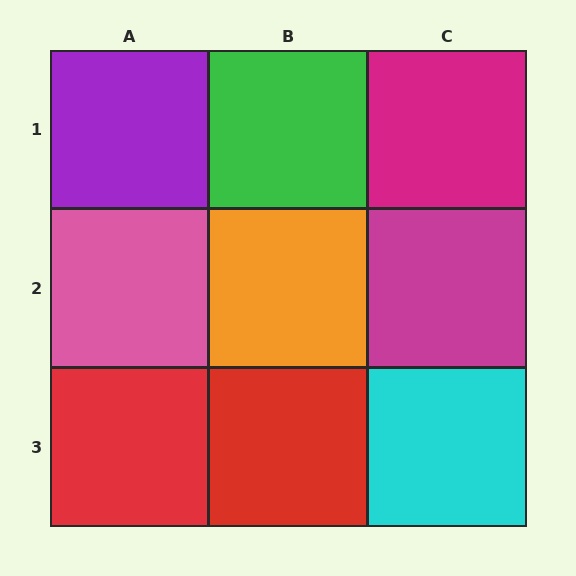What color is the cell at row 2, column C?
Magenta.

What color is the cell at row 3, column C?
Cyan.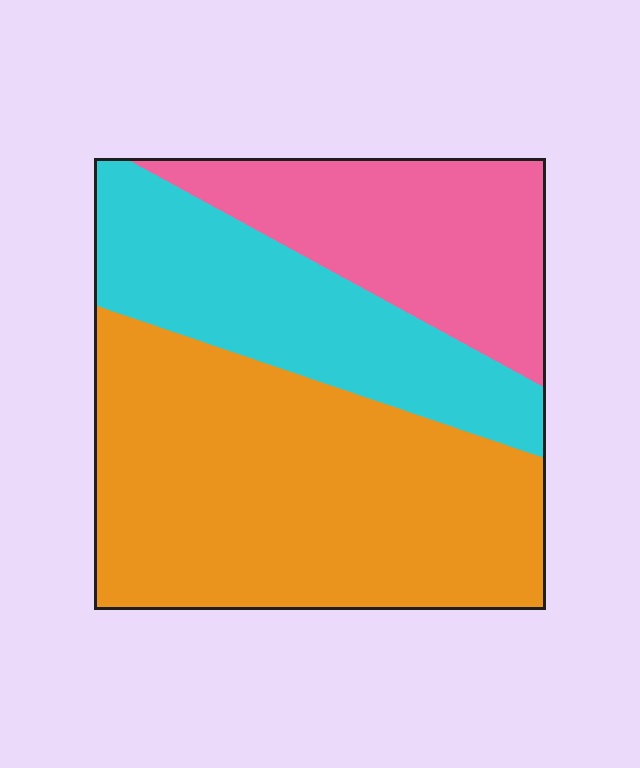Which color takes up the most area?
Orange, at roughly 50%.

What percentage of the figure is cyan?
Cyan covers around 25% of the figure.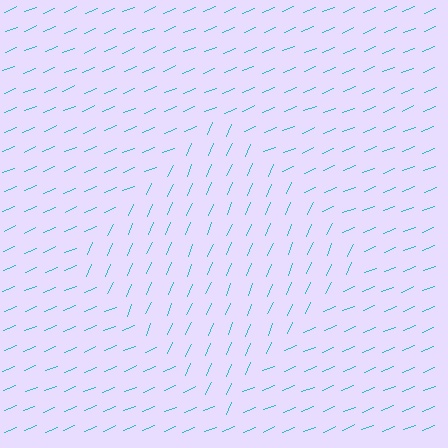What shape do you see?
I see a diamond.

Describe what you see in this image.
The image is filled with small cyan line segments. A diamond region in the image has lines oriented differently from the surrounding lines, creating a visible texture boundary.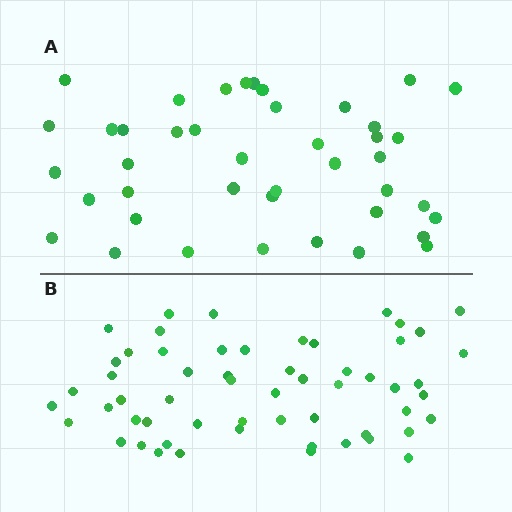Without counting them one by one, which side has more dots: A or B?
Region B (the bottom region) has more dots.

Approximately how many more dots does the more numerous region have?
Region B has approximately 15 more dots than region A.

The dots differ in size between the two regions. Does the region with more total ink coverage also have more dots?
No. Region A has more total ink coverage because its dots are larger, but region B actually contains more individual dots. Total area can be misleading — the number of items is what matters here.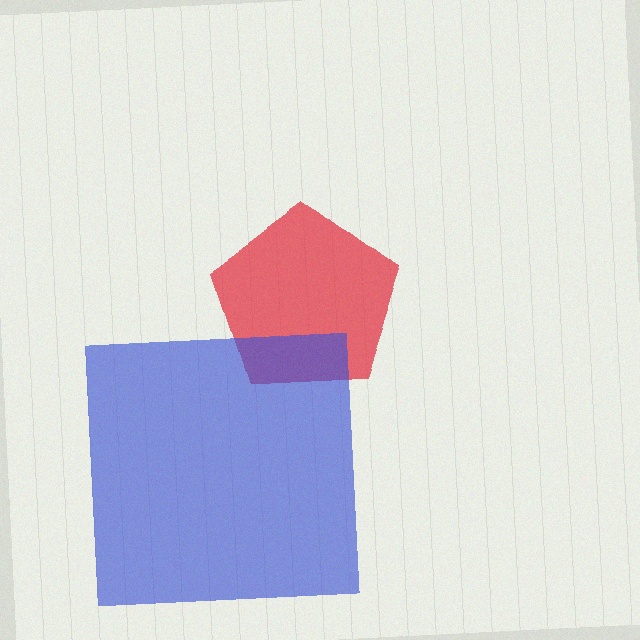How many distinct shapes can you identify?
There are 2 distinct shapes: a red pentagon, a blue square.